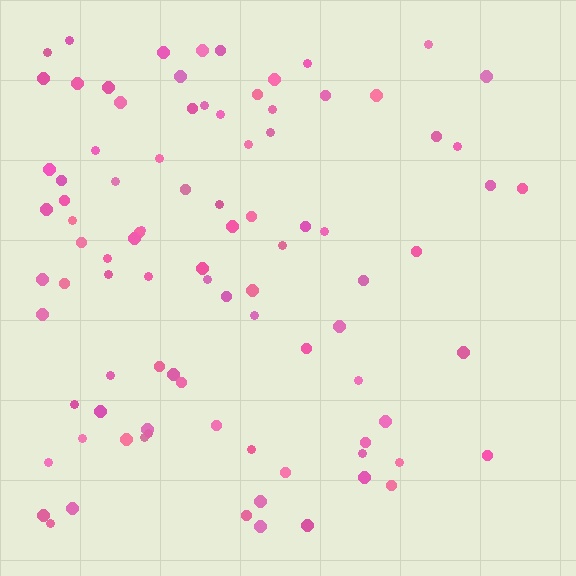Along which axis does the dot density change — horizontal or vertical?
Horizontal.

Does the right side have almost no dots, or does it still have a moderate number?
Still a moderate number, just noticeably fewer than the left.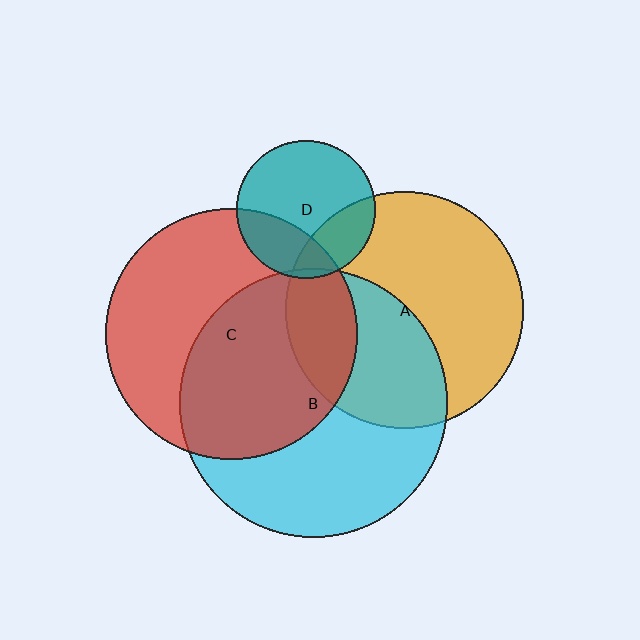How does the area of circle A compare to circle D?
Approximately 2.9 times.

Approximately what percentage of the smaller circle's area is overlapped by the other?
Approximately 20%.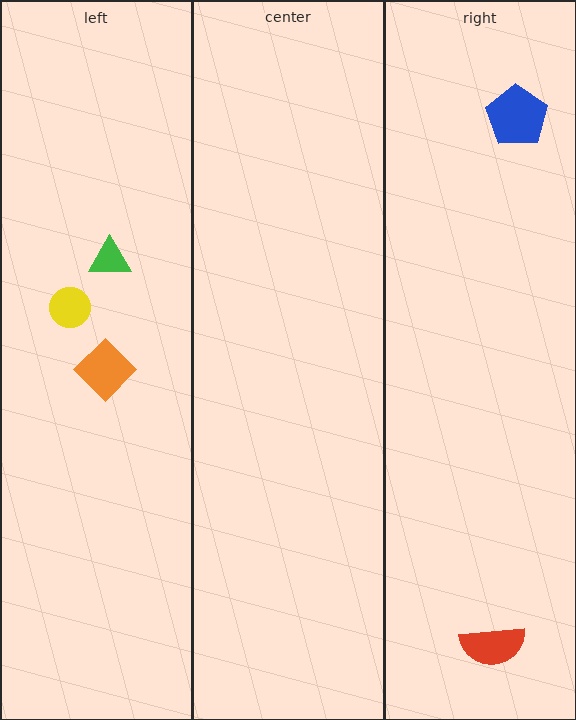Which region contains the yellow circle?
The left region.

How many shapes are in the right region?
2.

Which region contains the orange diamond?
The left region.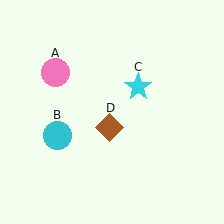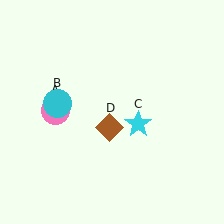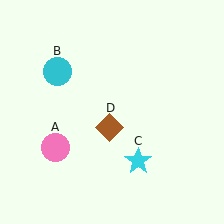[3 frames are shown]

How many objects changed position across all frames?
3 objects changed position: pink circle (object A), cyan circle (object B), cyan star (object C).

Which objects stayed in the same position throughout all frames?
Brown diamond (object D) remained stationary.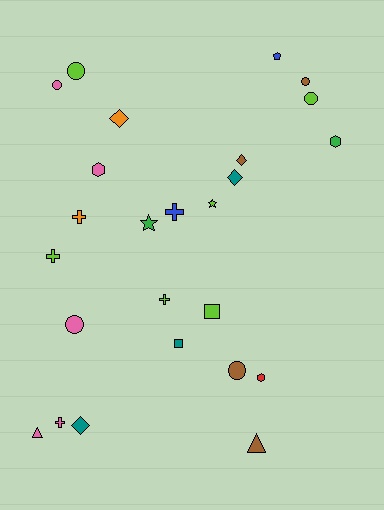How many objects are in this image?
There are 25 objects.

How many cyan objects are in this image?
There are no cyan objects.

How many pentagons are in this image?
There is 1 pentagon.